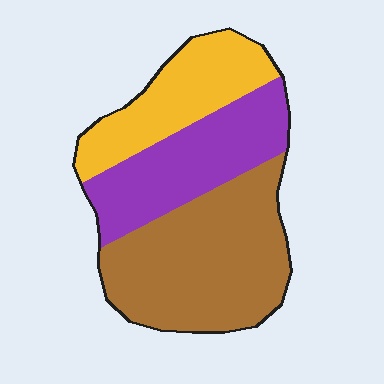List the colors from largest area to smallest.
From largest to smallest: brown, purple, yellow.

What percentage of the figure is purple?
Purple takes up about one third (1/3) of the figure.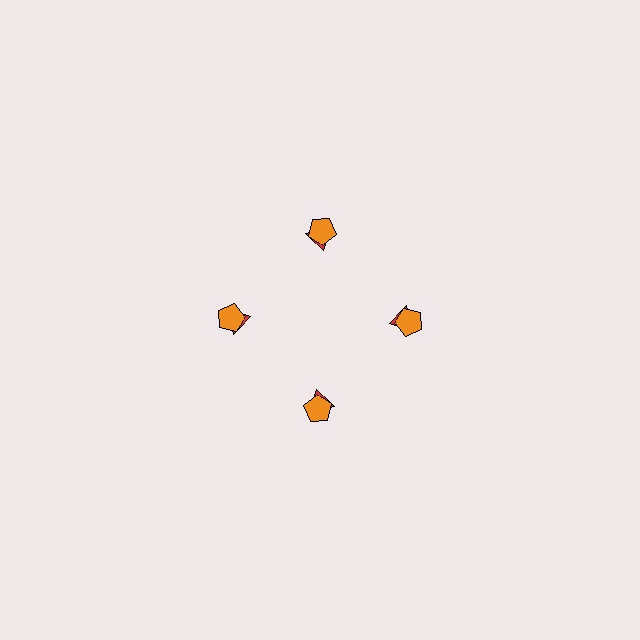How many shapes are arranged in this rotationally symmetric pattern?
There are 8 shapes, arranged in 4 groups of 2.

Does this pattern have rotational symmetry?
Yes, this pattern has 4-fold rotational symmetry. It looks the same after rotating 90 degrees around the center.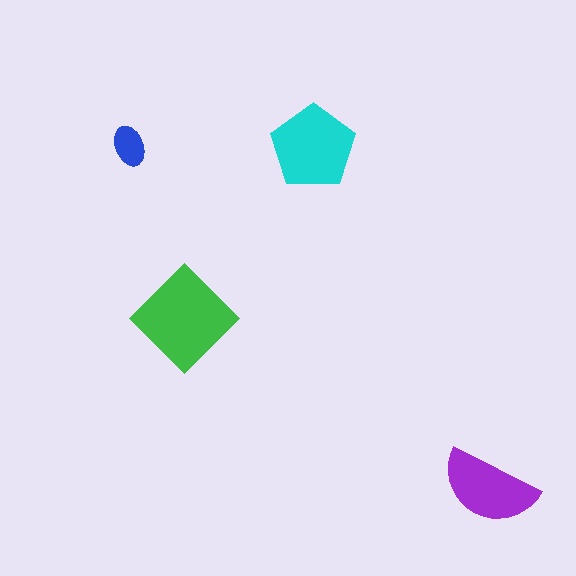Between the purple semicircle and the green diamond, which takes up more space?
The green diamond.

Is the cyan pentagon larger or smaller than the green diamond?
Smaller.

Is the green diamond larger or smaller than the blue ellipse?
Larger.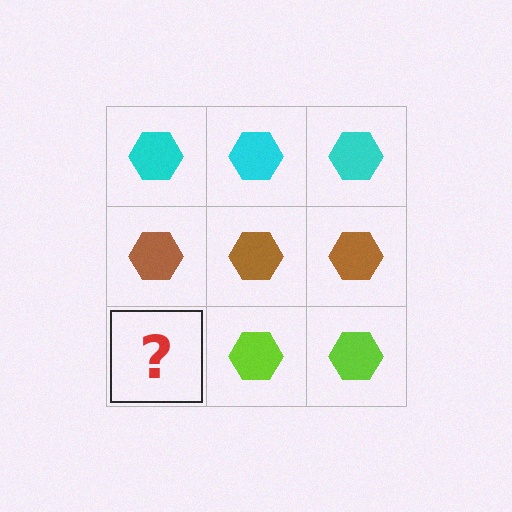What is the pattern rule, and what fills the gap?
The rule is that each row has a consistent color. The gap should be filled with a lime hexagon.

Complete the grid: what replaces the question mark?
The question mark should be replaced with a lime hexagon.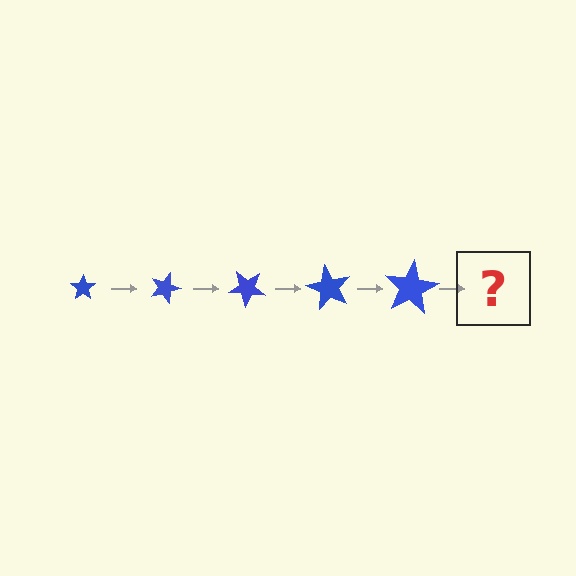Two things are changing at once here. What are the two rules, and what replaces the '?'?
The two rules are that the star grows larger each step and it rotates 20 degrees each step. The '?' should be a star, larger than the previous one and rotated 100 degrees from the start.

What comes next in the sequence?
The next element should be a star, larger than the previous one and rotated 100 degrees from the start.